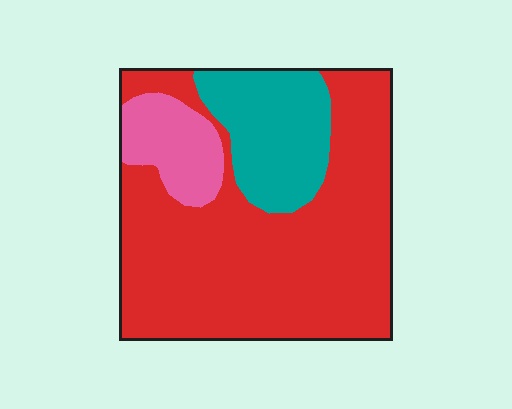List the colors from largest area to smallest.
From largest to smallest: red, teal, pink.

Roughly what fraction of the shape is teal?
Teal takes up about one fifth (1/5) of the shape.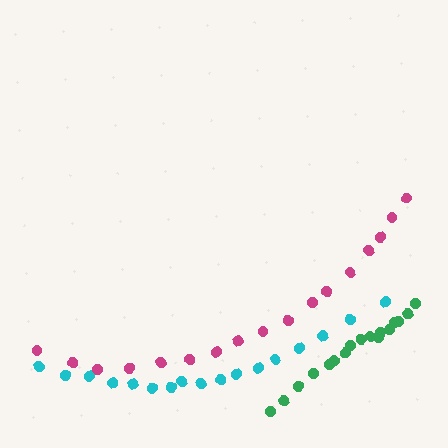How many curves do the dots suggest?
There are 3 distinct paths.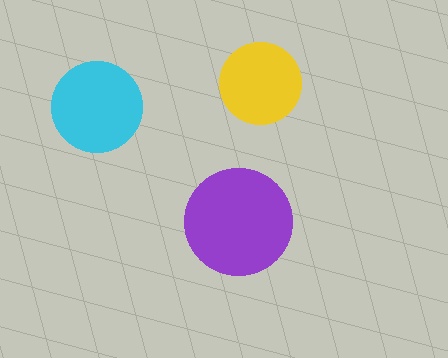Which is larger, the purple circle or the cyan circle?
The purple one.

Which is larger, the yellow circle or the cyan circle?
The cyan one.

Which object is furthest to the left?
The cyan circle is leftmost.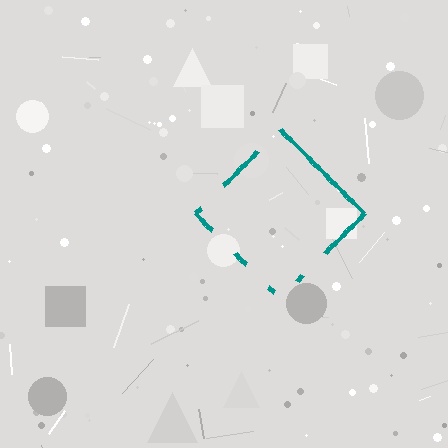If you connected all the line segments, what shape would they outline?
They would outline a diamond.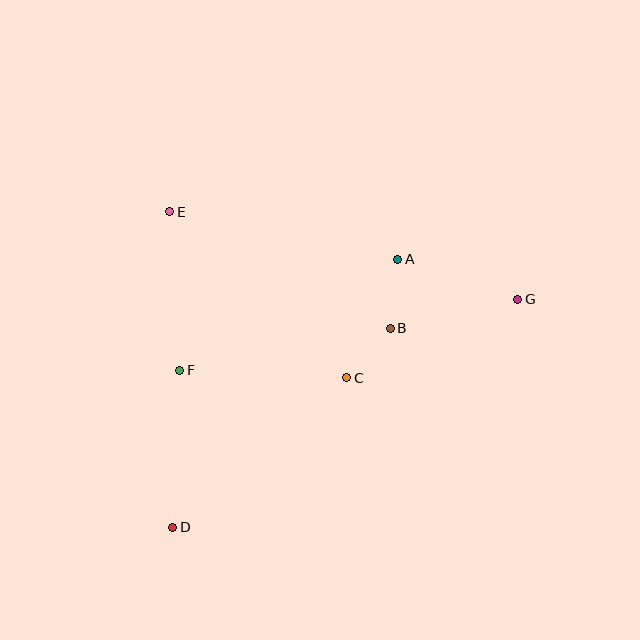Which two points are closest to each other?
Points B and C are closest to each other.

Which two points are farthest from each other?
Points D and G are farthest from each other.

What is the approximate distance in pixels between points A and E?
The distance between A and E is approximately 233 pixels.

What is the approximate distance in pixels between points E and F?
The distance between E and F is approximately 159 pixels.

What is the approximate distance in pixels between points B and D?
The distance between B and D is approximately 295 pixels.